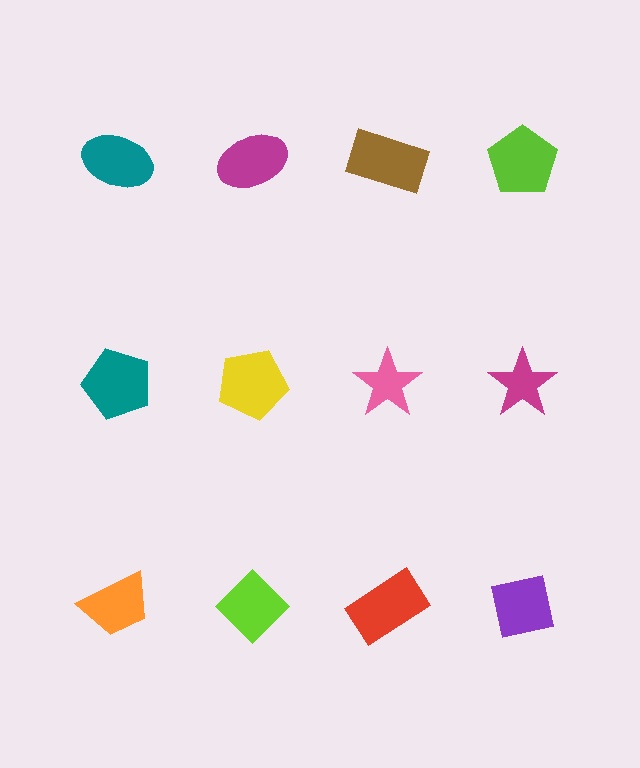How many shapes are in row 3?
4 shapes.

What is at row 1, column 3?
A brown rectangle.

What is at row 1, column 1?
A teal ellipse.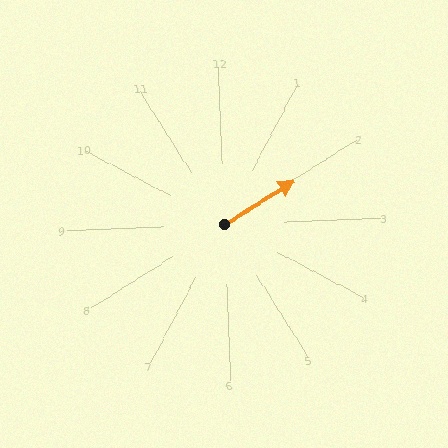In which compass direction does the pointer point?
Northeast.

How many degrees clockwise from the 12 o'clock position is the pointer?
Approximately 61 degrees.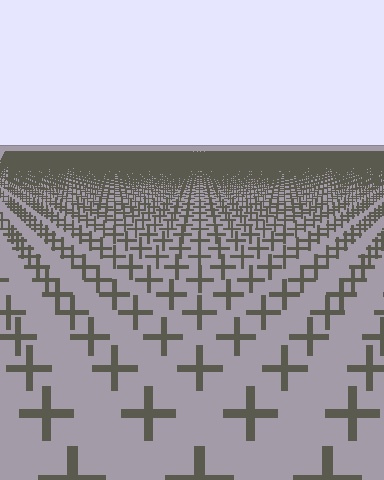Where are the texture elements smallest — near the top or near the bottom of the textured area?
Near the top.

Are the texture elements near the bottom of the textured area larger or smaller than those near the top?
Larger. Near the bottom, elements are closer to the viewer and appear at a bigger on-screen size.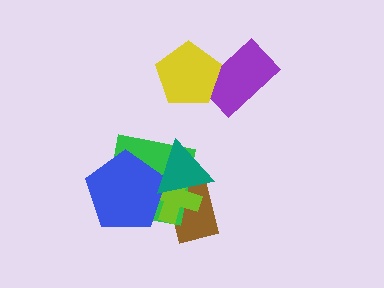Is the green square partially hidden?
Yes, it is partially covered by another shape.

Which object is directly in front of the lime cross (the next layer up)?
The blue pentagon is directly in front of the lime cross.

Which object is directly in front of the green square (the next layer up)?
The lime cross is directly in front of the green square.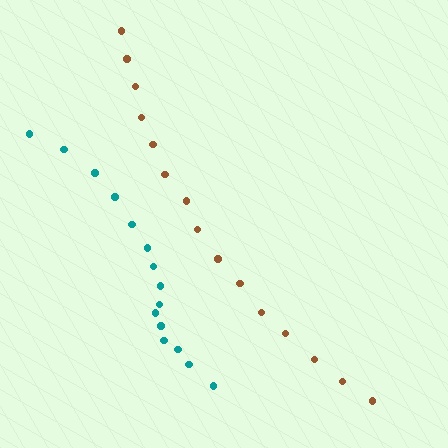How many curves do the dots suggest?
There are 2 distinct paths.